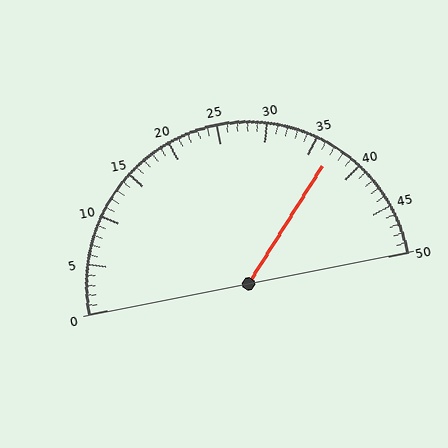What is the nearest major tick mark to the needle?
The nearest major tick mark is 35.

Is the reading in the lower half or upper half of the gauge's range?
The reading is in the upper half of the range (0 to 50).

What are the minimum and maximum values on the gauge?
The gauge ranges from 0 to 50.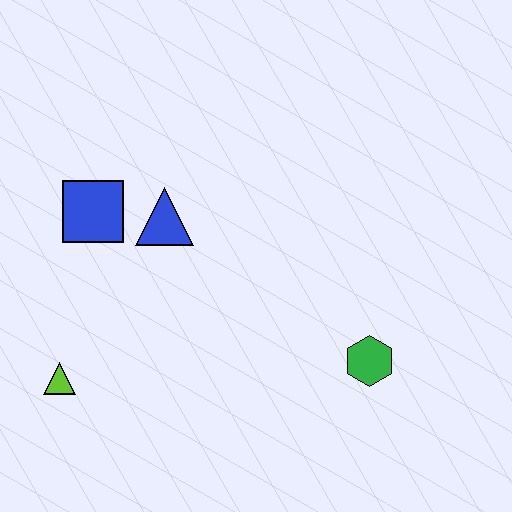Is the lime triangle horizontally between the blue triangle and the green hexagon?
No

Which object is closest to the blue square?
The blue triangle is closest to the blue square.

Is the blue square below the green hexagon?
No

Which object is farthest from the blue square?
The green hexagon is farthest from the blue square.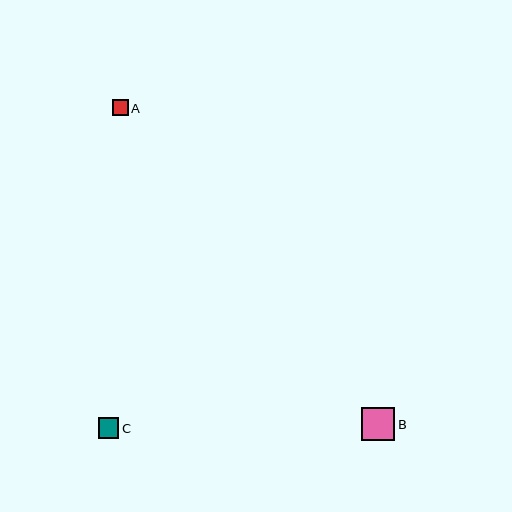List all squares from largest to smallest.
From largest to smallest: B, C, A.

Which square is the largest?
Square B is the largest with a size of approximately 33 pixels.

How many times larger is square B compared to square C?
Square B is approximately 1.6 times the size of square C.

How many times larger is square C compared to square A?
Square C is approximately 1.3 times the size of square A.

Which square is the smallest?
Square A is the smallest with a size of approximately 16 pixels.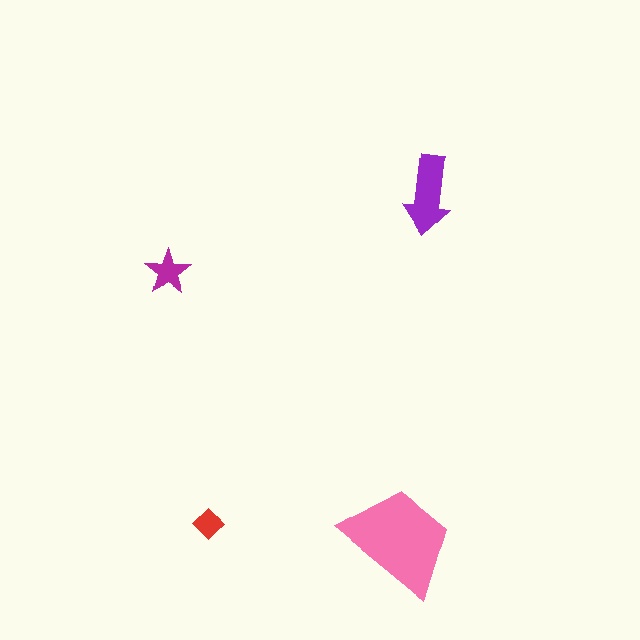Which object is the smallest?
The red diamond.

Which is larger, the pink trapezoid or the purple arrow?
The pink trapezoid.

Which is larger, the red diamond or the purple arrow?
The purple arrow.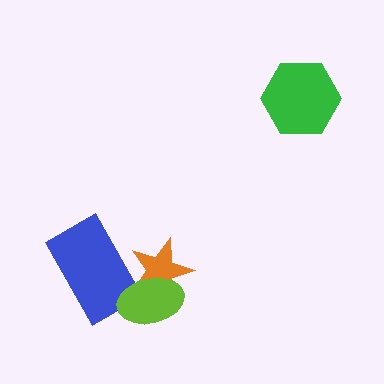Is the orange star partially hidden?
Yes, it is partially covered by another shape.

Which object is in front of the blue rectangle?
The lime ellipse is in front of the blue rectangle.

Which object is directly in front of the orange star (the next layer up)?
The blue rectangle is directly in front of the orange star.